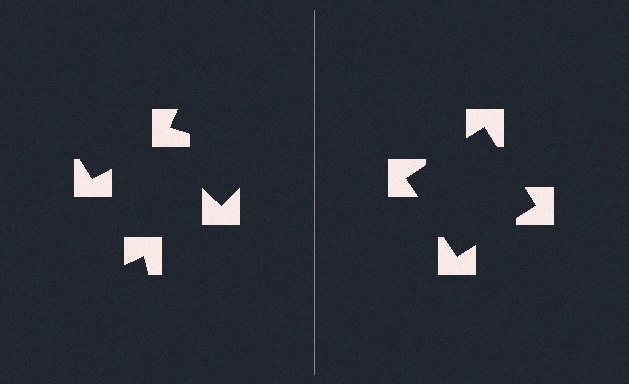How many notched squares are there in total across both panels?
8 — 4 on each side.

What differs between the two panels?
The notched squares are positioned identically on both sides; only the wedge orientations differ. On the right they align to a square; on the left they are misaligned.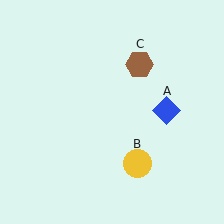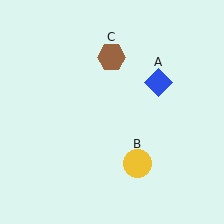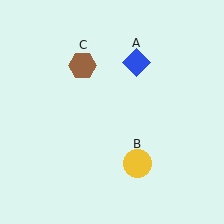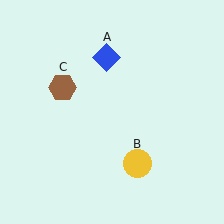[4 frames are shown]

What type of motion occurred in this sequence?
The blue diamond (object A), brown hexagon (object C) rotated counterclockwise around the center of the scene.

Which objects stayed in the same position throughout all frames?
Yellow circle (object B) remained stationary.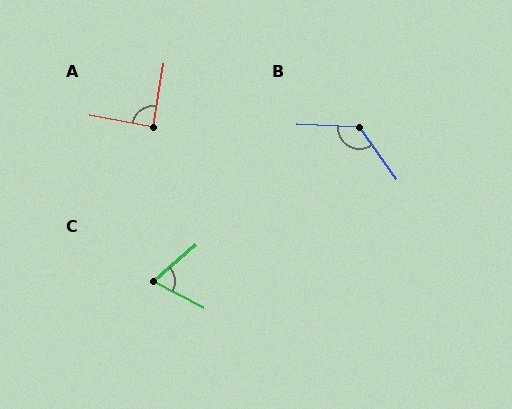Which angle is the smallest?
C, at approximately 68 degrees.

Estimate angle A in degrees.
Approximately 88 degrees.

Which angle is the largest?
B, at approximately 128 degrees.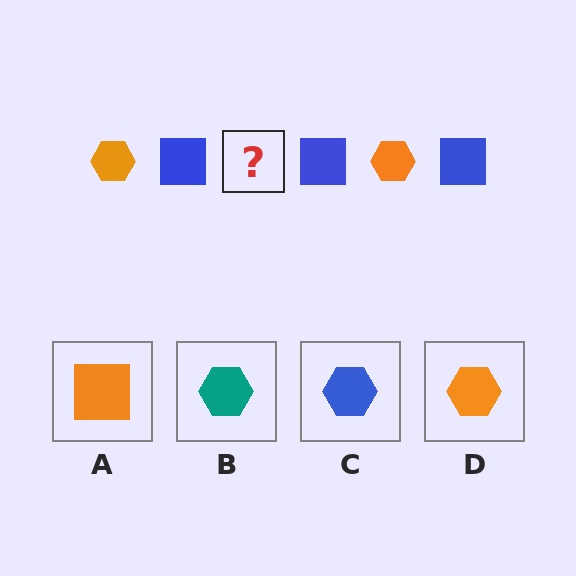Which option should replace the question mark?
Option D.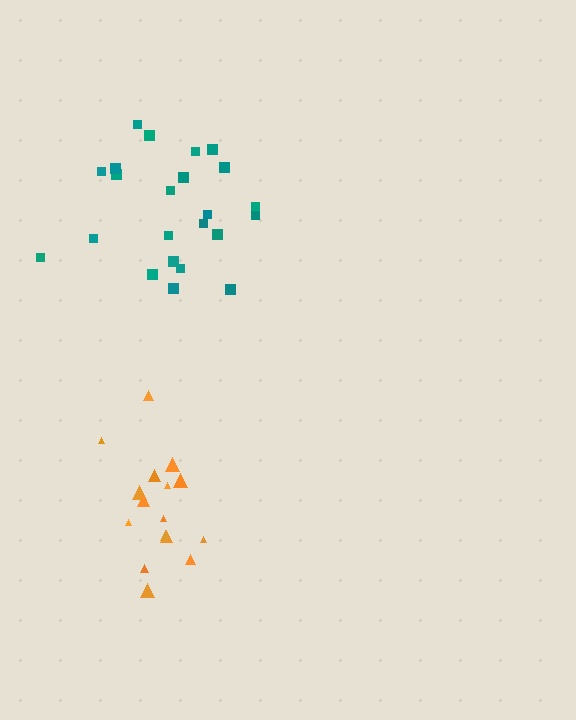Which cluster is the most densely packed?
Orange.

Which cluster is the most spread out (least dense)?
Teal.